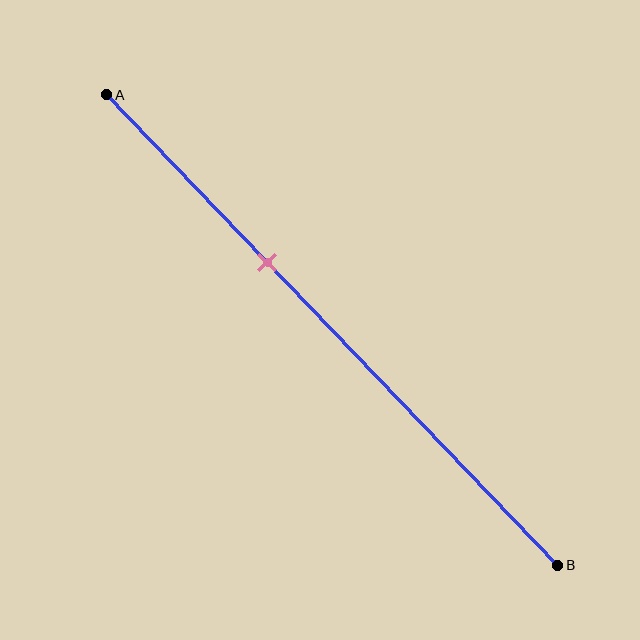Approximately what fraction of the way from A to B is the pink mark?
The pink mark is approximately 35% of the way from A to B.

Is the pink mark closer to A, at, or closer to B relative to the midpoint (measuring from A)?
The pink mark is closer to point A than the midpoint of segment AB.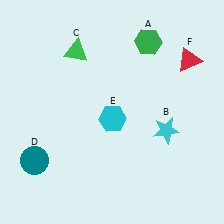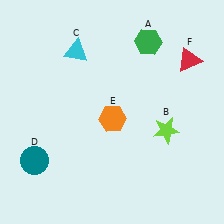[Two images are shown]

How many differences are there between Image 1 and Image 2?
There are 3 differences between the two images.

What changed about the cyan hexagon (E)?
In Image 1, E is cyan. In Image 2, it changed to orange.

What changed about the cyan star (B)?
In Image 1, B is cyan. In Image 2, it changed to lime.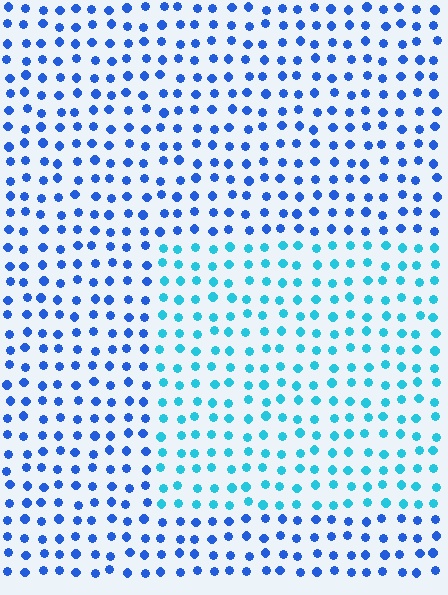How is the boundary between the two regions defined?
The boundary is defined purely by a slight shift in hue (about 35 degrees). Spacing, size, and orientation are identical on both sides.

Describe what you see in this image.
The image is filled with small blue elements in a uniform arrangement. A rectangle-shaped region is visible where the elements are tinted to a slightly different hue, forming a subtle color boundary.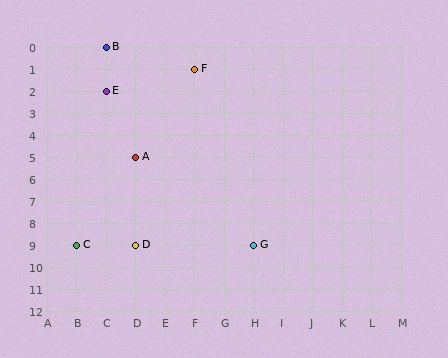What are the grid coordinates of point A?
Point A is at grid coordinates (D, 5).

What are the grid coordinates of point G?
Point G is at grid coordinates (H, 9).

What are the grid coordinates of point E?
Point E is at grid coordinates (C, 2).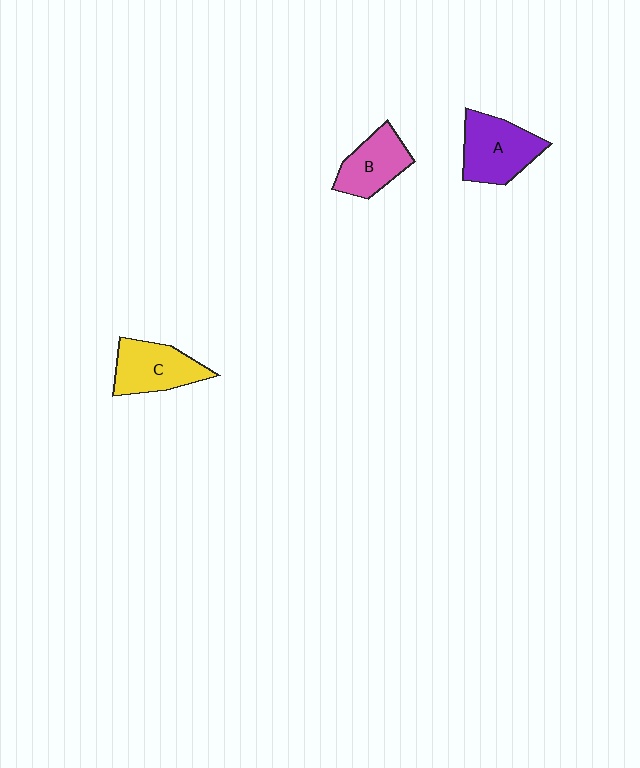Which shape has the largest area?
Shape A (purple).